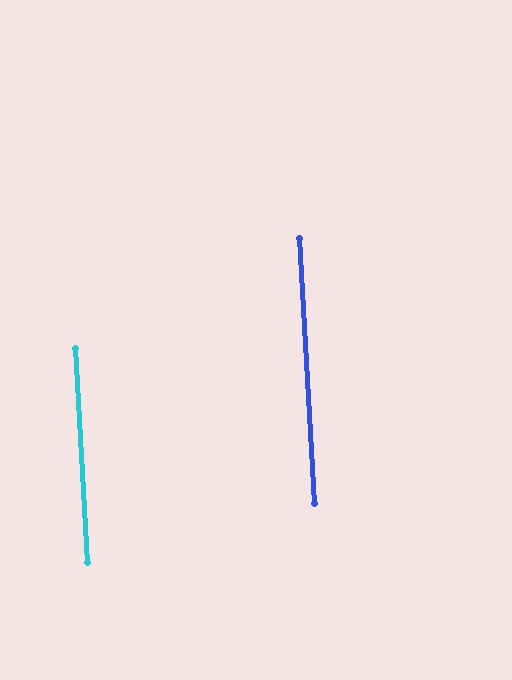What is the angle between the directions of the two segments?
Approximately 0 degrees.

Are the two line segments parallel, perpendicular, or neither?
Parallel — their directions differ by only 0.1°.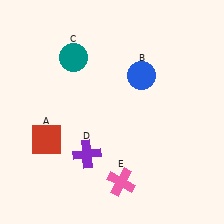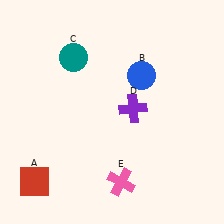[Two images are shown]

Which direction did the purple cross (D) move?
The purple cross (D) moved right.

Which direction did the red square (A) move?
The red square (A) moved down.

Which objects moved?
The objects that moved are: the red square (A), the purple cross (D).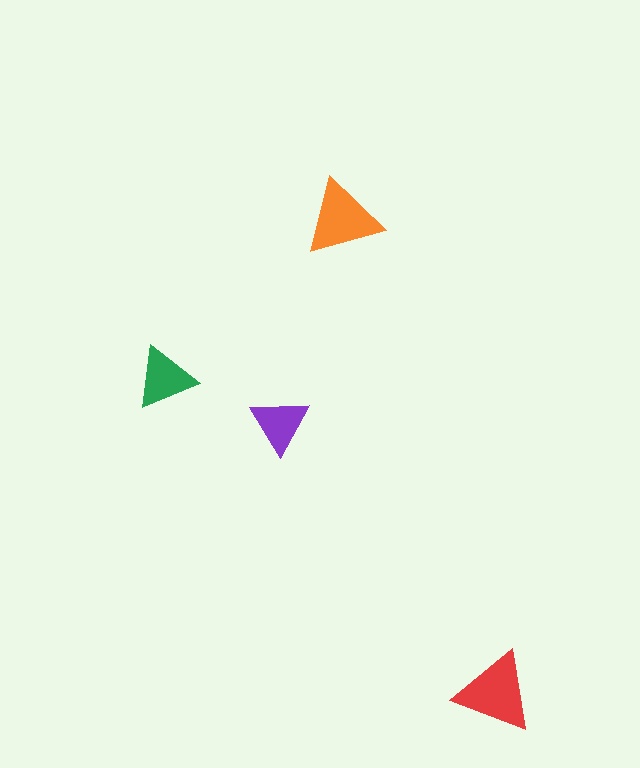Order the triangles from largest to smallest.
the red one, the orange one, the green one, the purple one.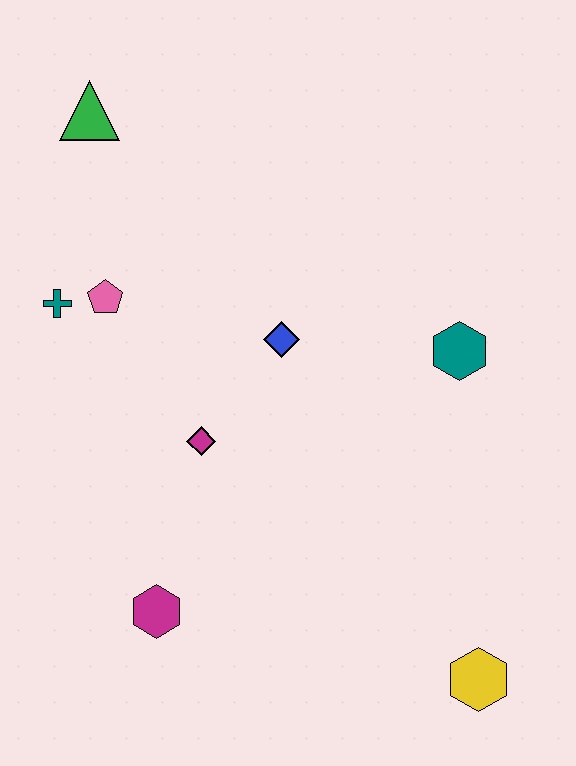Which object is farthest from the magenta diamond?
The yellow hexagon is farthest from the magenta diamond.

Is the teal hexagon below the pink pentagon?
Yes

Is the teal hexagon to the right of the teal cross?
Yes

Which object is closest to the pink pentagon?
The teal cross is closest to the pink pentagon.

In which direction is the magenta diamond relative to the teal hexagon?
The magenta diamond is to the left of the teal hexagon.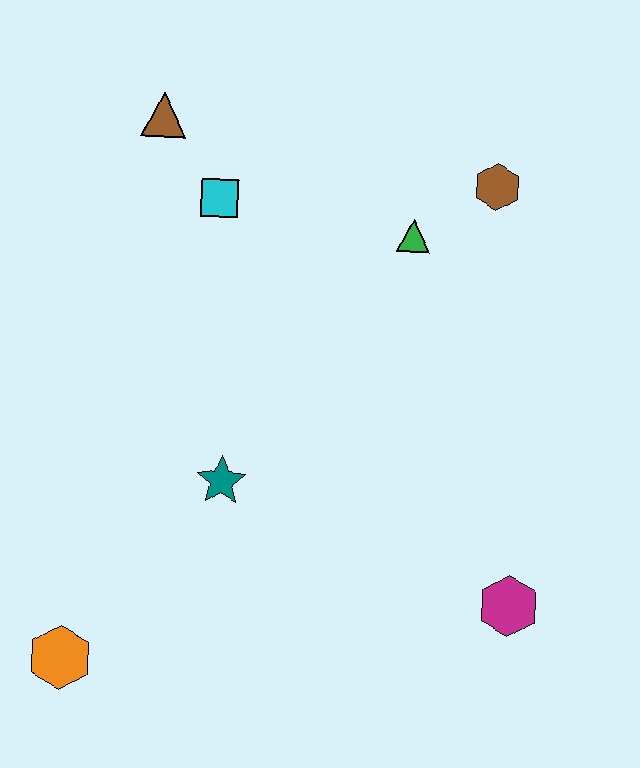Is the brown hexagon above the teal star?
Yes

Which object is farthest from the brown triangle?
The magenta hexagon is farthest from the brown triangle.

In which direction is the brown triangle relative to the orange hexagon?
The brown triangle is above the orange hexagon.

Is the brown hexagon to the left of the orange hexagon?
No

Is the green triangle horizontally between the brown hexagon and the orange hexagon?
Yes